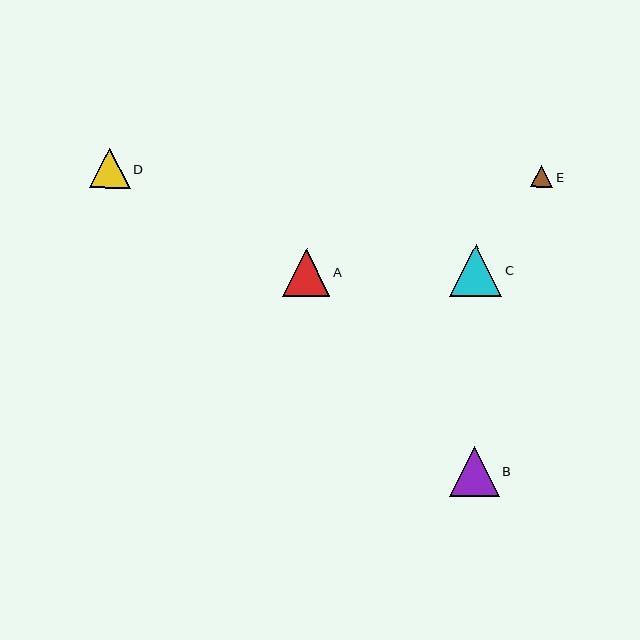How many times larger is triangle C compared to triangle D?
Triangle C is approximately 1.3 times the size of triangle D.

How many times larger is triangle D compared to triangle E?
Triangle D is approximately 1.8 times the size of triangle E.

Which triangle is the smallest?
Triangle E is the smallest with a size of approximately 22 pixels.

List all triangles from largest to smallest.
From largest to smallest: C, B, A, D, E.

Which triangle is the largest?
Triangle C is the largest with a size of approximately 52 pixels.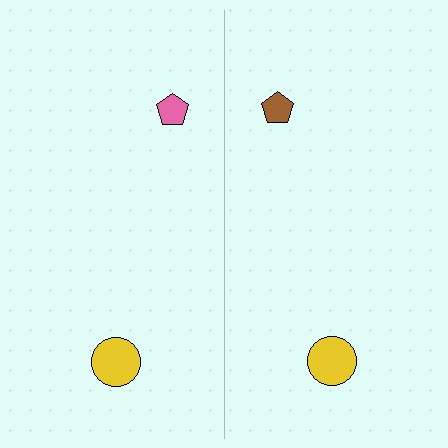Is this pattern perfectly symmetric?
No, the pattern is not perfectly symmetric. The brown pentagon on the right side breaks the symmetry — its mirror counterpart is pink.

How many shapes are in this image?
There are 4 shapes in this image.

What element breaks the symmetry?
The brown pentagon on the right side breaks the symmetry — its mirror counterpart is pink.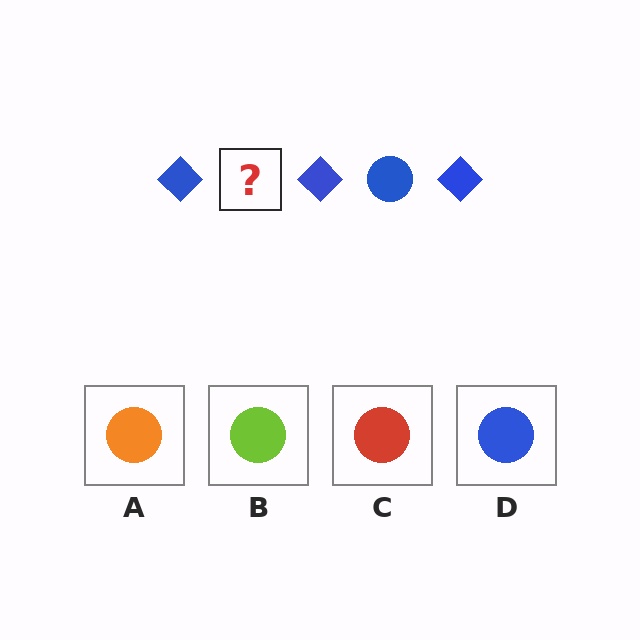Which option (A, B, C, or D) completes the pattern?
D.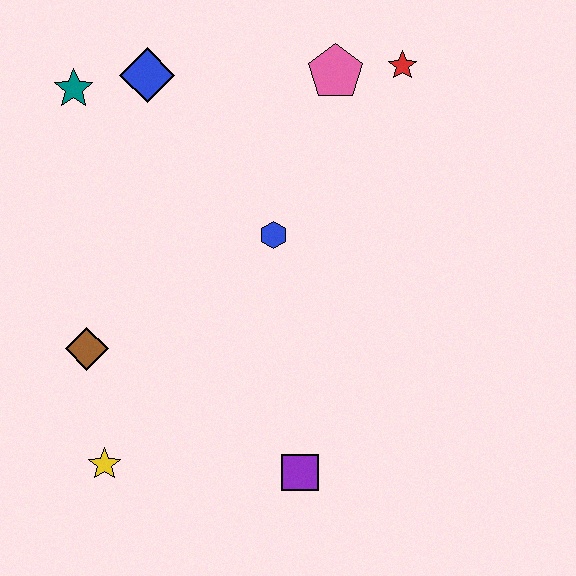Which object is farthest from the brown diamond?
The red star is farthest from the brown diamond.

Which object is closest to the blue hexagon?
The pink pentagon is closest to the blue hexagon.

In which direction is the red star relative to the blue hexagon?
The red star is above the blue hexagon.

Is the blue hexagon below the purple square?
No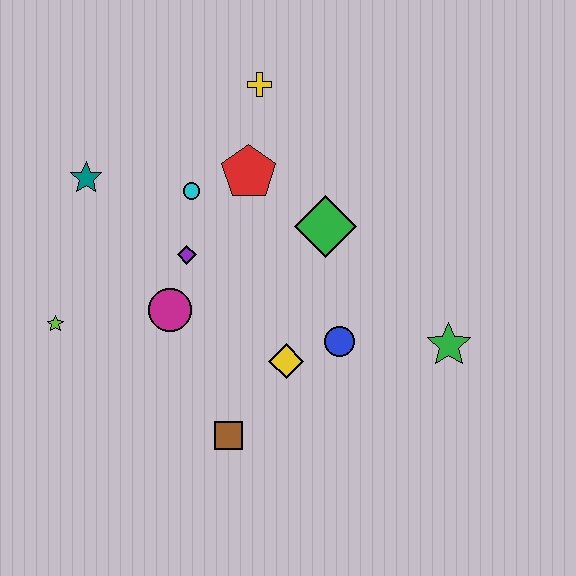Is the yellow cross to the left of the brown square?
No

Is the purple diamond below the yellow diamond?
No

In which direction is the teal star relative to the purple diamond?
The teal star is to the left of the purple diamond.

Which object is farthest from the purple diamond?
The green star is farthest from the purple diamond.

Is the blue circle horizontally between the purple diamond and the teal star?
No